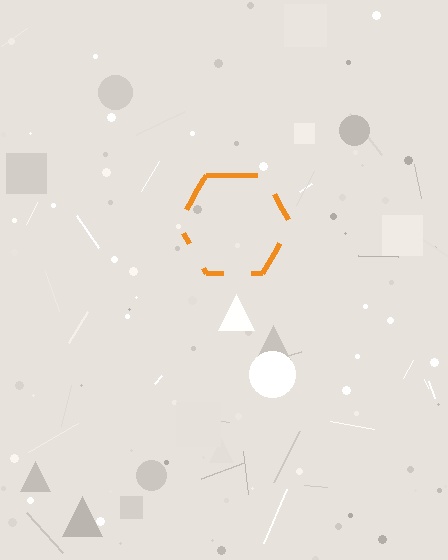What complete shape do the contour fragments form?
The contour fragments form a hexagon.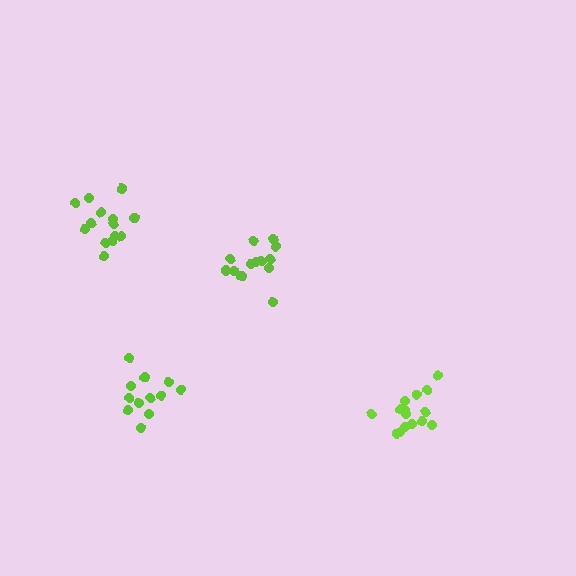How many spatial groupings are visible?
There are 4 spatial groupings.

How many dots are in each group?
Group 1: 12 dots, Group 2: 14 dots, Group 3: 13 dots, Group 4: 15 dots (54 total).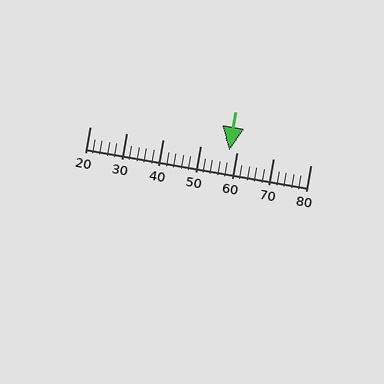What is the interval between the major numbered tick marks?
The major tick marks are spaced 10 units apart.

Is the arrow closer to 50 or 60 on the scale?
The arrow is closer to 60.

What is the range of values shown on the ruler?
The ruler shows values from 20 to 80.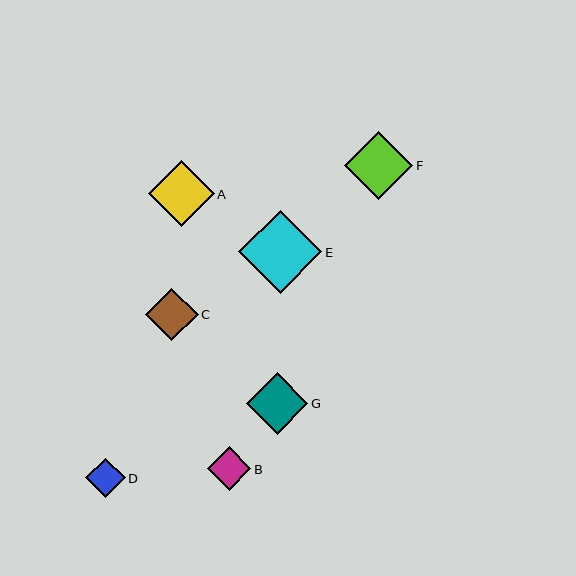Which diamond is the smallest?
Diamond D is the smallest with a size of approximately 39 pixels.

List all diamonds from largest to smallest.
From largest to smallest: E, F, A, G, C, B, D.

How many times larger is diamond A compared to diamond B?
Diamond A is approximately 1.5 times the size of diamond B.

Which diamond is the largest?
Diamond E is the largest with a size of approximately 84 pixels.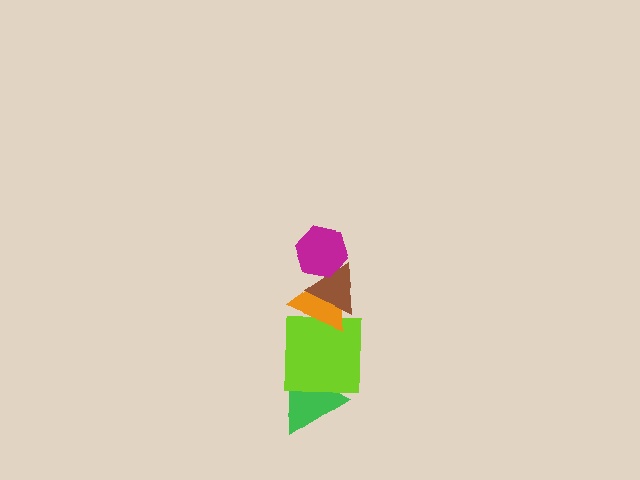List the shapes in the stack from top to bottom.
From top to bottom: the magenta hexagon, the brown triangle, the orange triangle, the lime square, the green triangle.